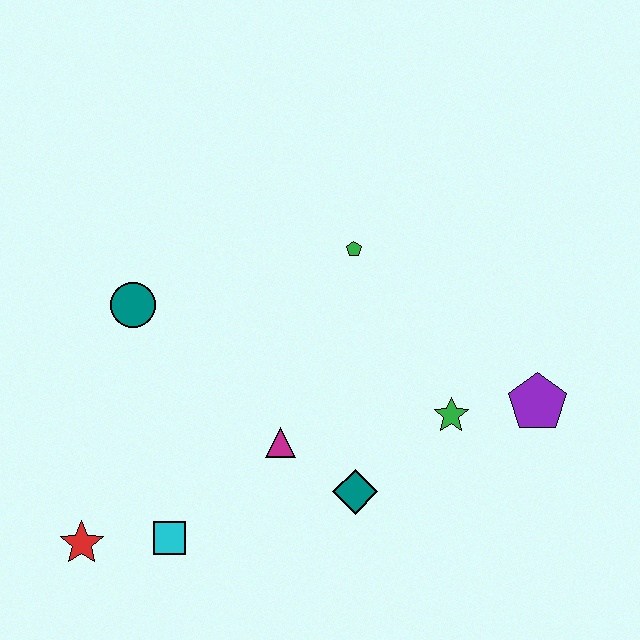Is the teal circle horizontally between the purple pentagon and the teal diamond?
No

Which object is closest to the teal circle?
The magenta triangle is closest to the teal circle.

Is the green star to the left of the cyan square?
No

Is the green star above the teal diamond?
Yes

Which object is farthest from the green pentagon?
The red star is farthest from the green pentagon.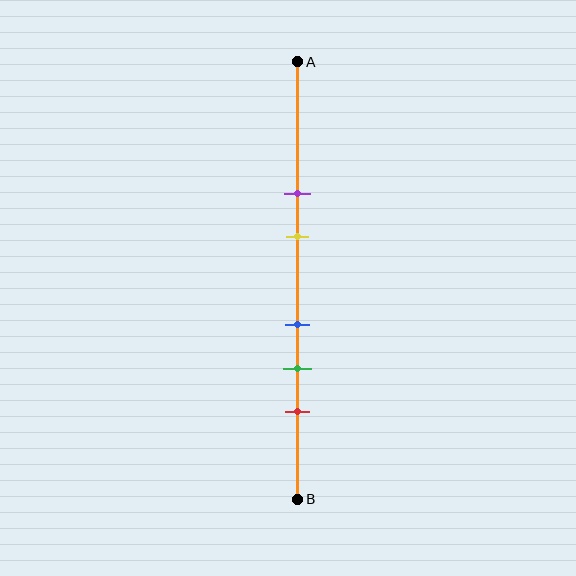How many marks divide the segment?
There are 5 marks dividing the segment.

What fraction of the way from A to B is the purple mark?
The purple mark is approximately 30% (0.3) of the way from A to B.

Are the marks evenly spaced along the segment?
No, the marks are not evenly spaced.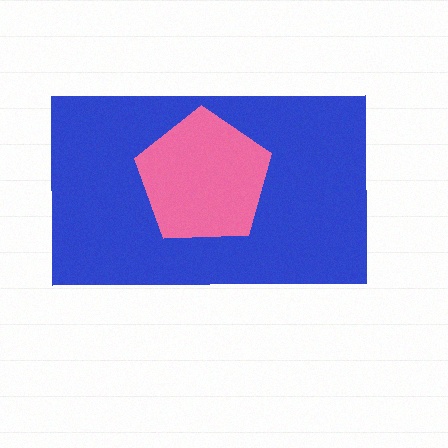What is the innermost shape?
The pink pentagon.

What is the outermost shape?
The blue rectangle.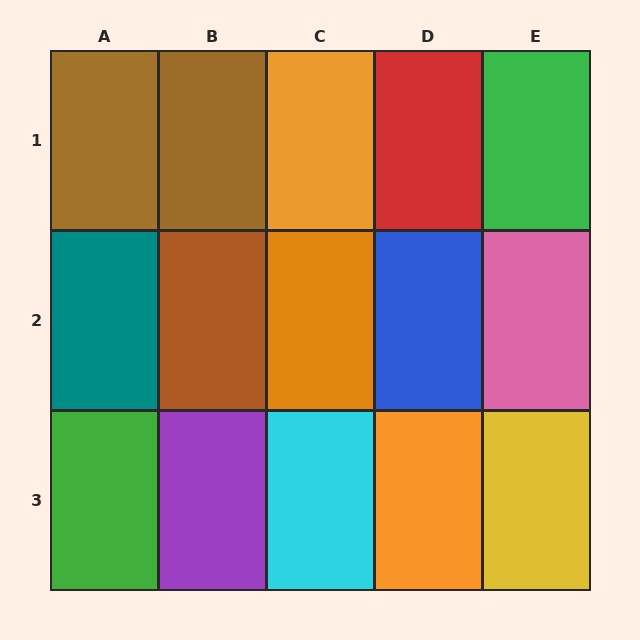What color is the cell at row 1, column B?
Brown.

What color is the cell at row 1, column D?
Red.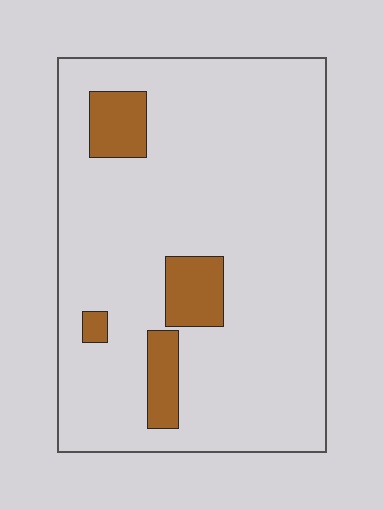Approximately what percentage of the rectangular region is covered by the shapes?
Approximately 10%.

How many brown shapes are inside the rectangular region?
4.